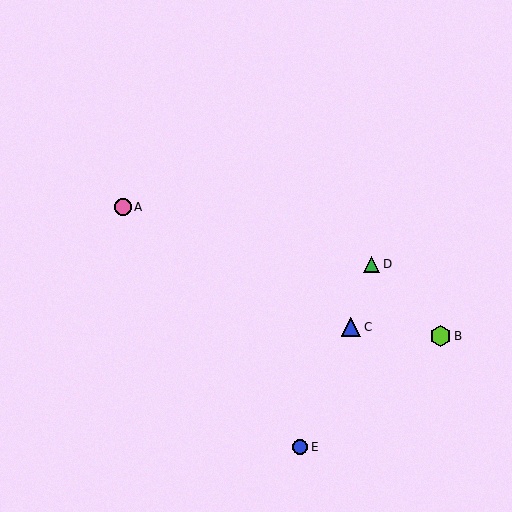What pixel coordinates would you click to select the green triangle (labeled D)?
Click at (372, 264) to select the green triangle D.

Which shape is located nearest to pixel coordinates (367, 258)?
The green triangle (labeled D) at (372, 264) is nearest to that location.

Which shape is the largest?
The lime hexagon (labeled B) is the largest.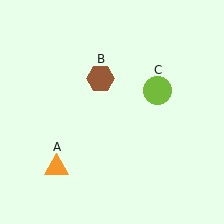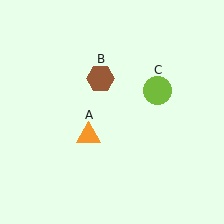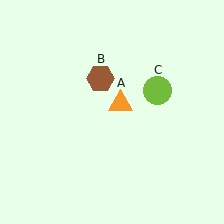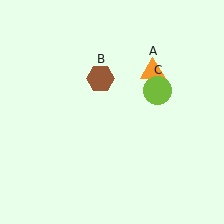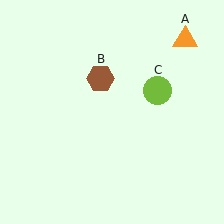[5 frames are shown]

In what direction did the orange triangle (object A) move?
The orange triangle (object A) moved up and to the right.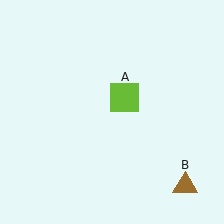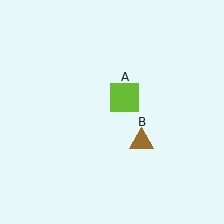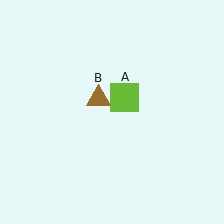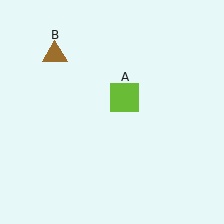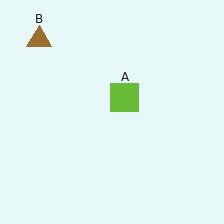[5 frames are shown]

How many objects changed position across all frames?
1 object changed position: brown triangle (object B).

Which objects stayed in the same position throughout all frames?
Lime square (object A) remained stationary.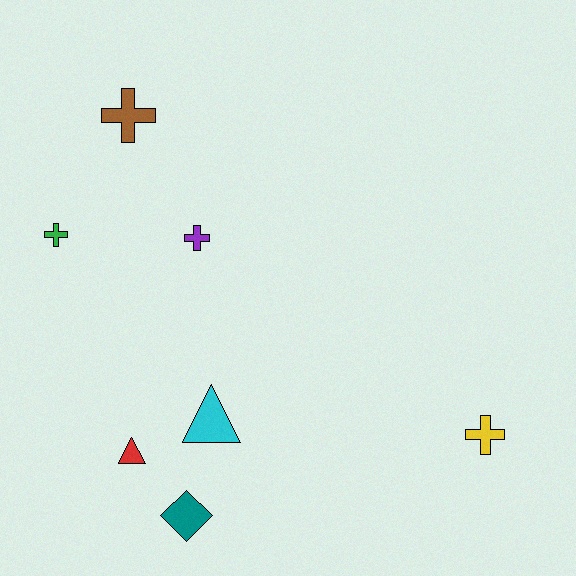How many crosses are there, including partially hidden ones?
There are 4 crosses.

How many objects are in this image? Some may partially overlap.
There are 7 objects.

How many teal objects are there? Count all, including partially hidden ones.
There is 1 teal object.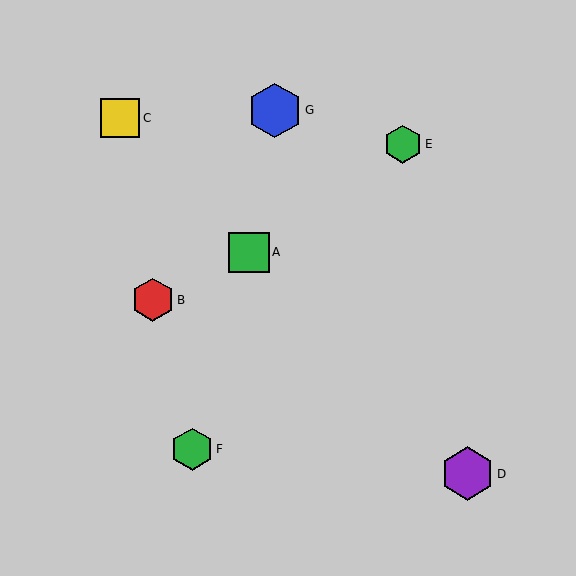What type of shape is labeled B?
Shape B is a red hexagon.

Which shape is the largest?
The blue hexagon (labeled G) is the largest.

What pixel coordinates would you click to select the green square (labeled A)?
Click at (249, 252) to select the green square A.